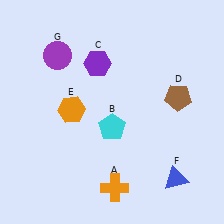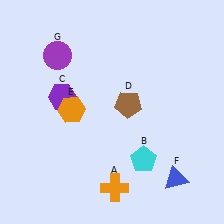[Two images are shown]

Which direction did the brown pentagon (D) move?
The brown pentagon (D) moved left.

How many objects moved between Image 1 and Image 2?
3 objects moved between the two images.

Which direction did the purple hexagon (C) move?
The purple hexagon (C) moved left.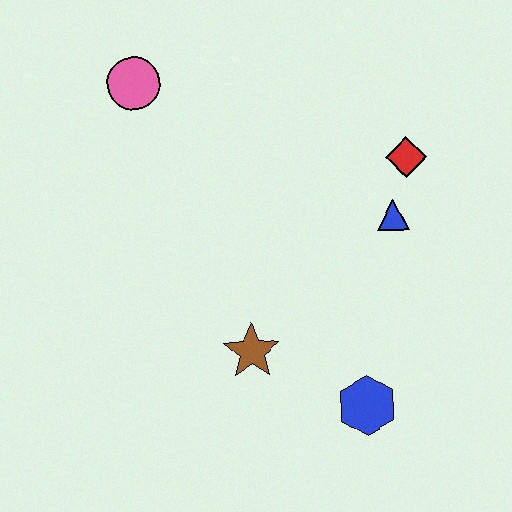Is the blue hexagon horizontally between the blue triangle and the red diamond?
No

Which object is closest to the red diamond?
The blue triangle is closest to the red diamond.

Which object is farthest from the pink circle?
The blue hexagon is farthest from the pink circle.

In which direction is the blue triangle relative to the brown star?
The blue triangle is to the right of the brown star.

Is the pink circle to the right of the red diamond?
No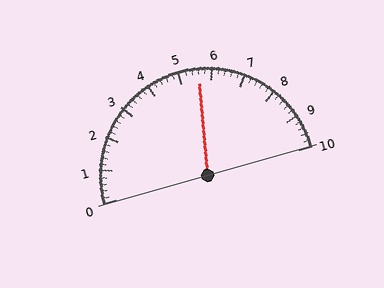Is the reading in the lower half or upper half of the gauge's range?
The reading is in the upper half of the range (0 to 10).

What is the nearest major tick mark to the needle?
The nearest major tick mark is 6.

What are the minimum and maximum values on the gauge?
The gauge ranges from 0 to 10.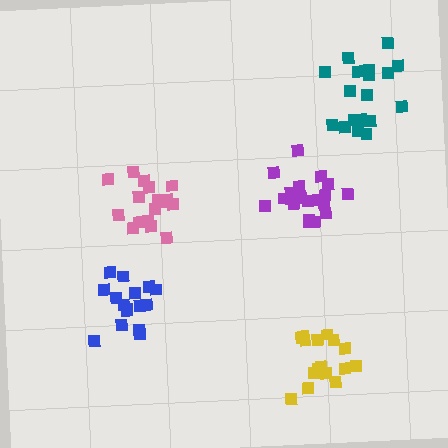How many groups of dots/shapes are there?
There are 5 groups.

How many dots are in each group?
Group 1: 19 dots, Group 2: 21 dots, Group 3: 19 dots, Group 4: 16 dots, Group 5: 16 dots (91 total).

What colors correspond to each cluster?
The clusters are colored: pink, purple, teal, yellow, blue.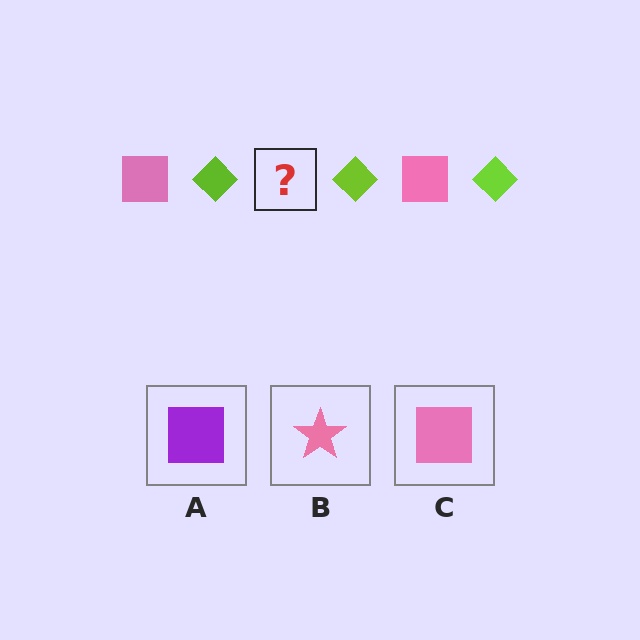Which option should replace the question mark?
Option C.